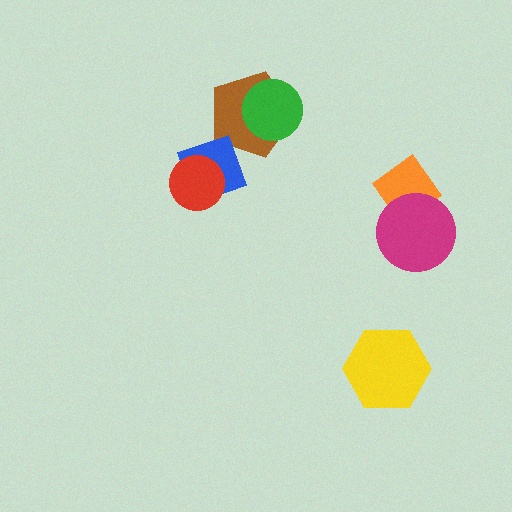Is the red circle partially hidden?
No, no other shape covers it.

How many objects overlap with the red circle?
1 object overlaps with the red circle.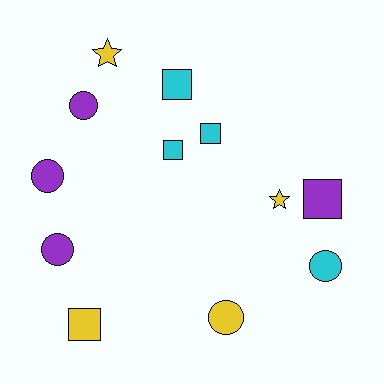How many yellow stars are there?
There are 2 yellow stars.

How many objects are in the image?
There are 12 objects.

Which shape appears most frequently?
Circle, with 5 objects.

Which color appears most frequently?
Purple, with 4 objects.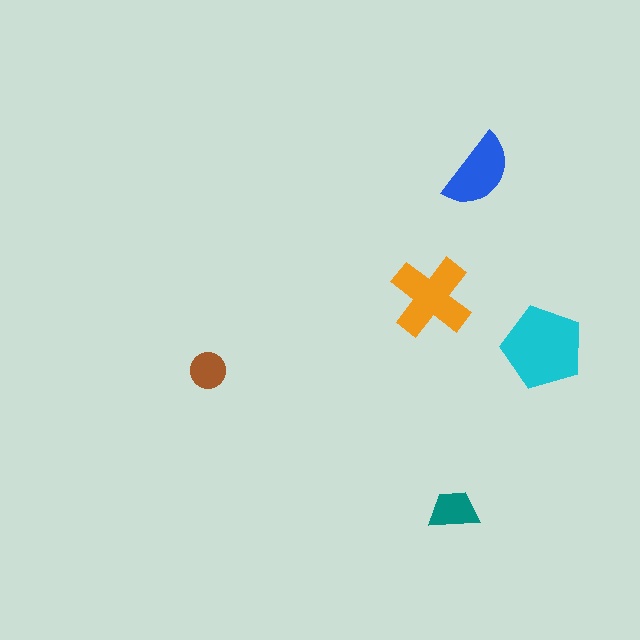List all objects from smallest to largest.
The brown circle, the teal trapezoid, the blue semicircle, the orange cross, the cyan pentagon.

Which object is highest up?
The blue semicircle is topmost.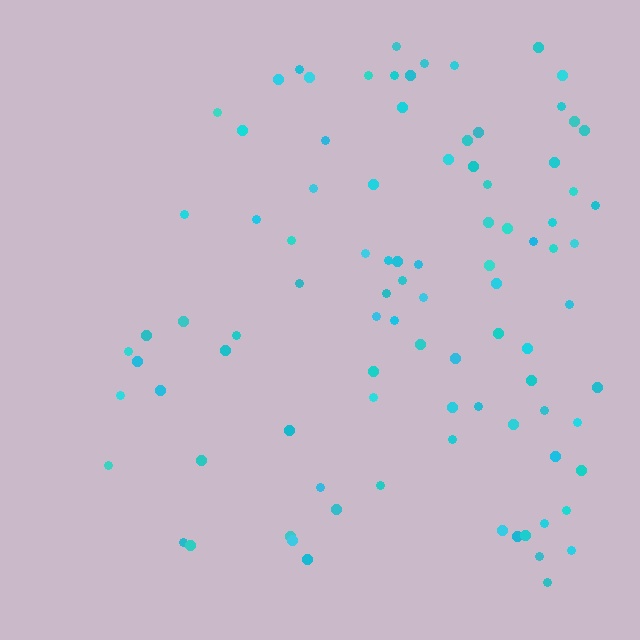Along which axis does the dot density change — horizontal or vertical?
Horizontal.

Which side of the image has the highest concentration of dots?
The right.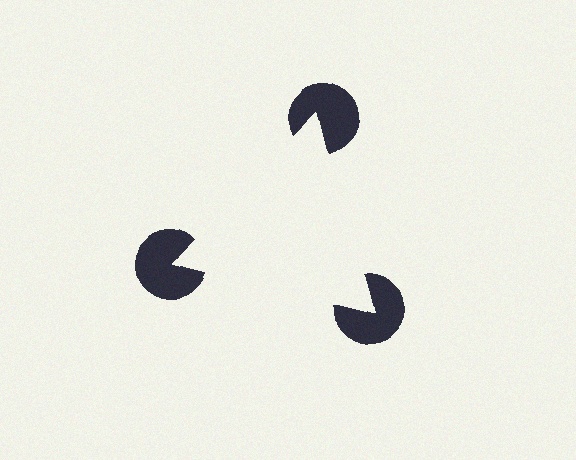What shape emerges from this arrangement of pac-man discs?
An illusory triangle — its edges are inferred from the aligned wedge cuts in the pac-man discs, not physically drawn.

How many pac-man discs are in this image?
There are 3 — one at each vertex of the illusory triangle.